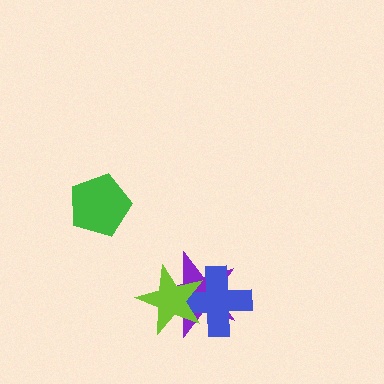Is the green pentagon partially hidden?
No, no other shape covers it.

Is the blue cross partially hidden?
Yes, it is partially covered by another shape.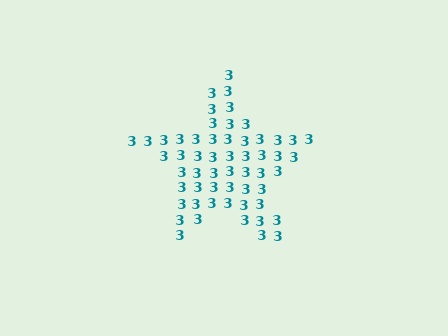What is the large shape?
The large shape is a star.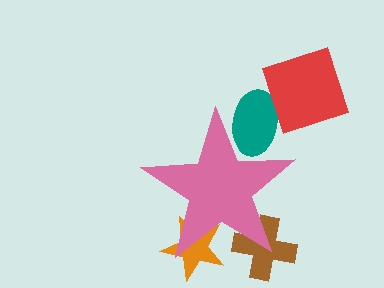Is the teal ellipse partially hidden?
Yes, the teal ellipse is partially hidden behind the pink star.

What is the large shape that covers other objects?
A pink star.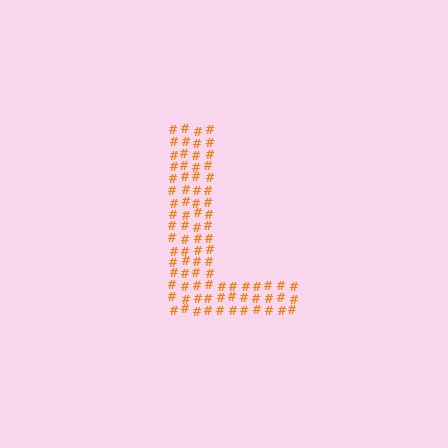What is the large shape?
The large shape is the letter L.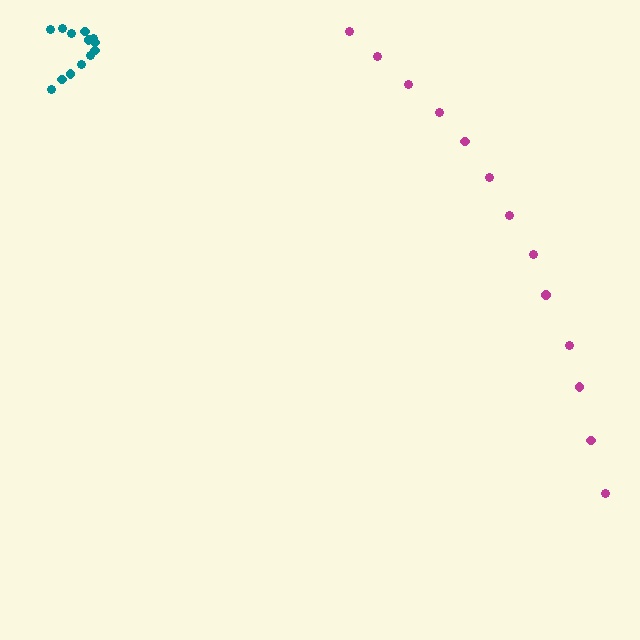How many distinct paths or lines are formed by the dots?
There are 2 distinct paths.